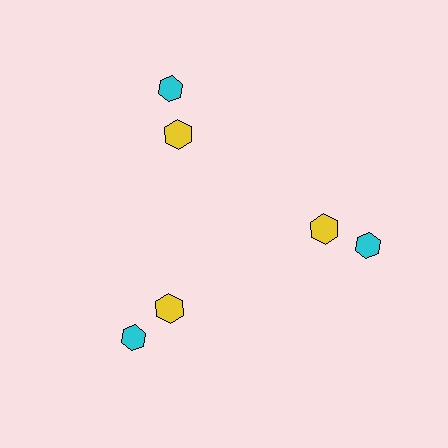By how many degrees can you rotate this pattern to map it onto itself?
The pattern maps onto itself every 120 degrees of rotation.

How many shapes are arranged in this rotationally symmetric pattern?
There are 6 shapes, arranged in 3 groups of 2.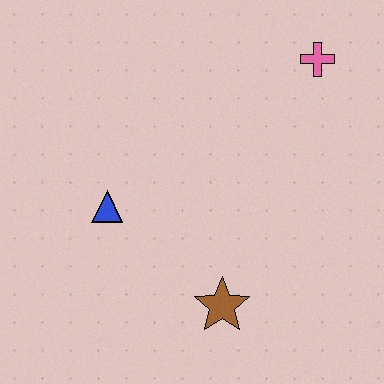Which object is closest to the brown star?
The blue triangle is closest to the brown star.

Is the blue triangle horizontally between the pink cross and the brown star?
No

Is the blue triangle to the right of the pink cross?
No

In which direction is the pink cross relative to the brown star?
The pink cross is above the brown star.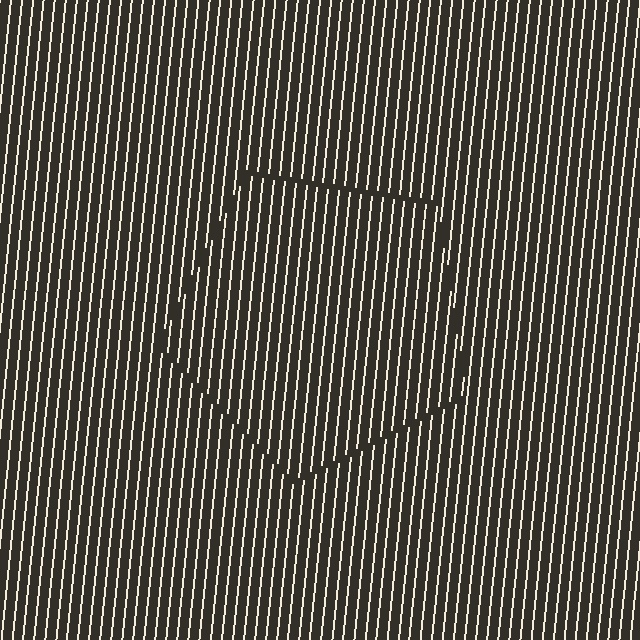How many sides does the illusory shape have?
5 sides — the line-ends trace a pentagon.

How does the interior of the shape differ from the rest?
The interior of the shape contains the same grating, shifted by half a period — the contour is defined by the phase discontinuity where line-ends from the inner and outer gratings abut.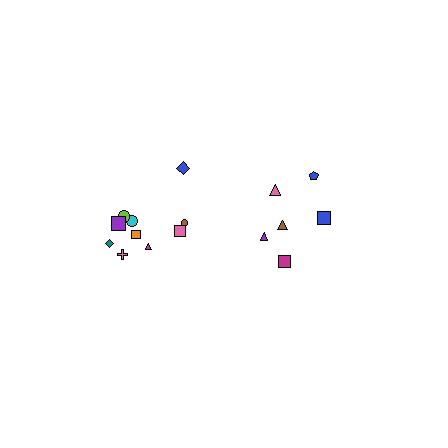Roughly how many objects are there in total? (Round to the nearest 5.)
Roughly 15 objects in total.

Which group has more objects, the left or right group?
The left group.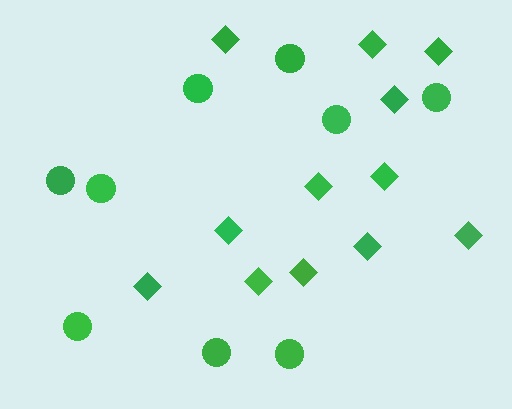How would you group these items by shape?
There are 2 groups: one group of circles (9) and one group of diamonds (12).